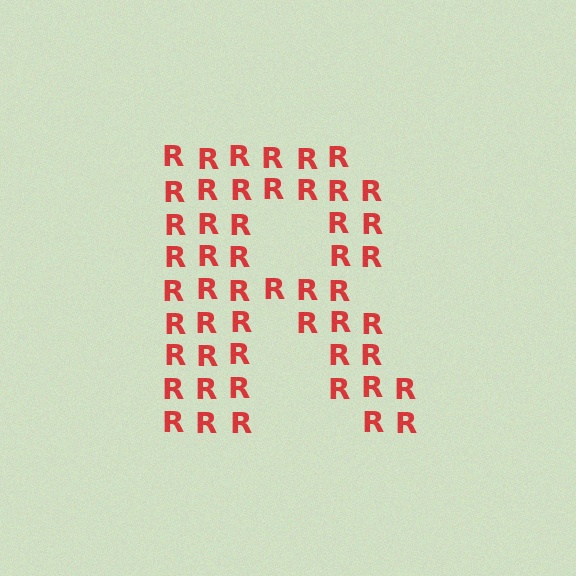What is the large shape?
The large shape is the letter R.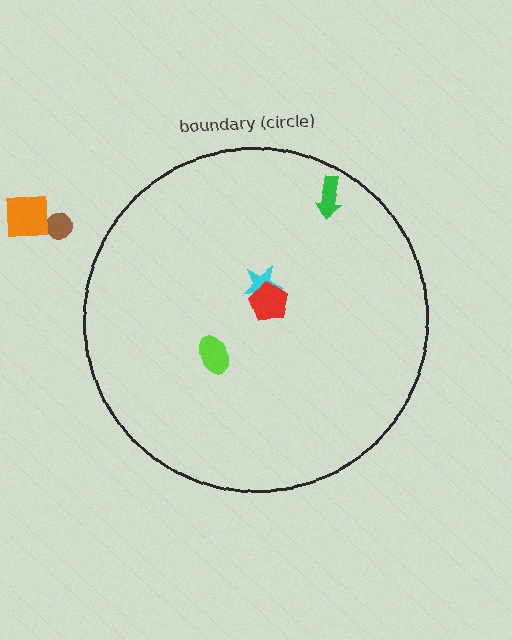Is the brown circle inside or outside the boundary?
Outside.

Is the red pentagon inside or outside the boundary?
Inside.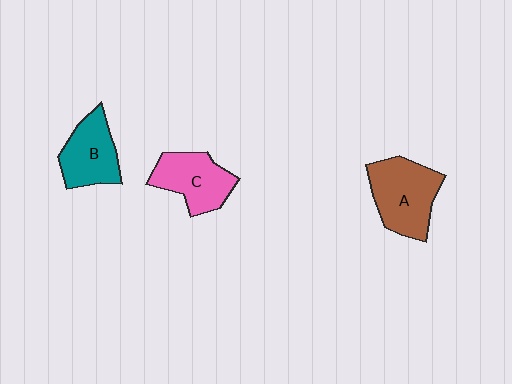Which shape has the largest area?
Shape A (brown).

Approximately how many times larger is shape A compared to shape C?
Approximately 1.2 times.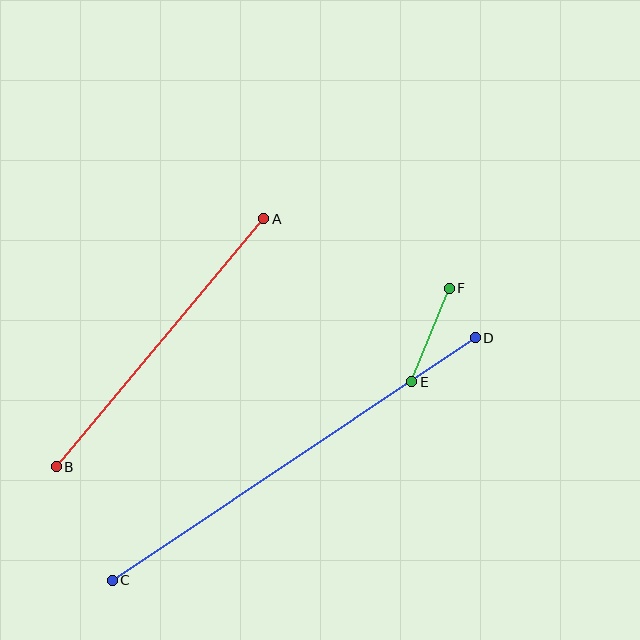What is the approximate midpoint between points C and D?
The midpoint is at approximately (294, 459) pixels.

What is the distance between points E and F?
The distance is approximately 101 pixels.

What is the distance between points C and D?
The distance is approximately 437 pixels.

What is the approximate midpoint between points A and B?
The midpoint is at approximately (160, 343) pixels.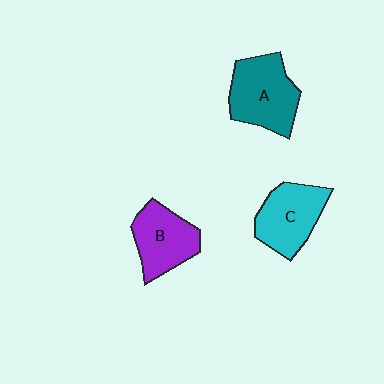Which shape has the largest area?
Shape A (teal).